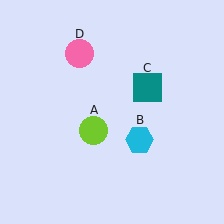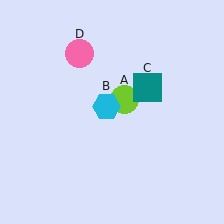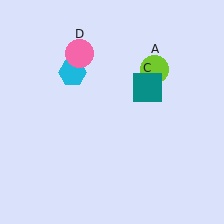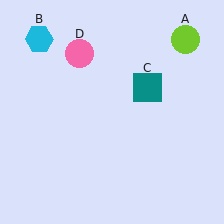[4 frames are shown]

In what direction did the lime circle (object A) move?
The lime circle (object A) moved up and to the right.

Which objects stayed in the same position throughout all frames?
Teal square (object C) and pink circle (object D) remained stationary.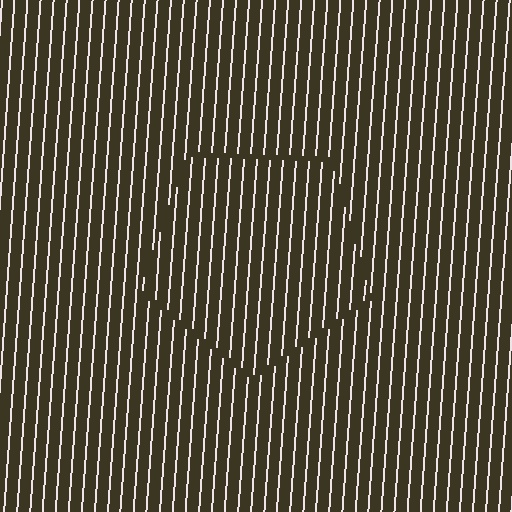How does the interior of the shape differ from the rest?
The interior of the shape contains the same grating, shifted by half a period — the contour is defined by the phase discontinuity where line-ends from the inner and outer gratings abut.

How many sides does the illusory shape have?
5 sides — the line-ends trace a pentagon.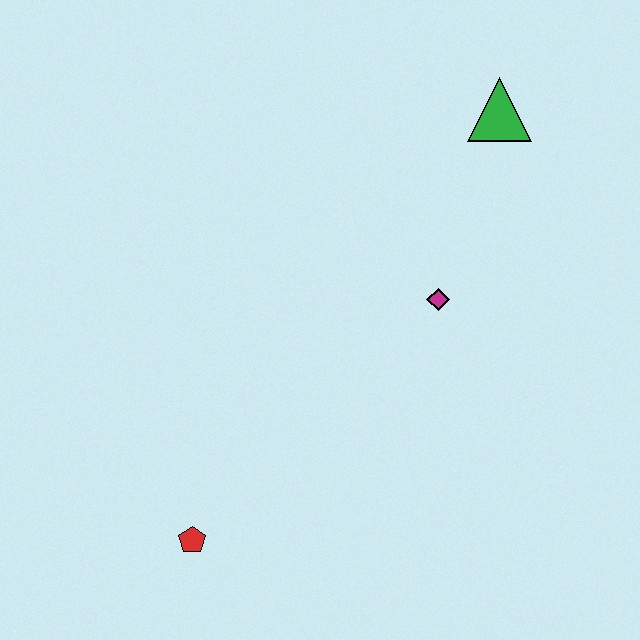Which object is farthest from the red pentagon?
The green triangle is farthest from the red pentagon.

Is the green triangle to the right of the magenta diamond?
Yes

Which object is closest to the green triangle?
The magenta diamond is closest to the green triangle.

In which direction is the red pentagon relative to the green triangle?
The red pentagon is below the green triangle.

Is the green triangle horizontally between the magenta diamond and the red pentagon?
No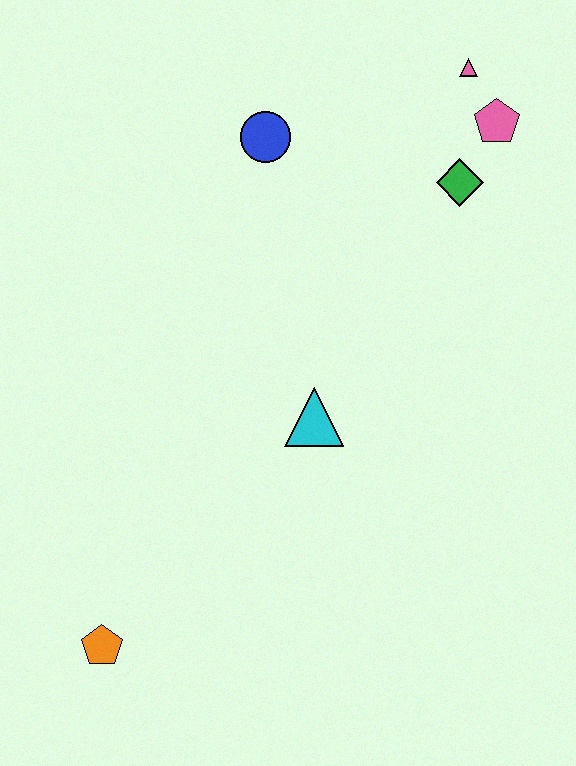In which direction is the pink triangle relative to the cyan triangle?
The pink triangle is above the cyan triangle.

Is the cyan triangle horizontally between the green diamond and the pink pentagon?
No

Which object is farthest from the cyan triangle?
The pink triangle is farthest from the cyan triangle.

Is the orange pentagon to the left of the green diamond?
Yes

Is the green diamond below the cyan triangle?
No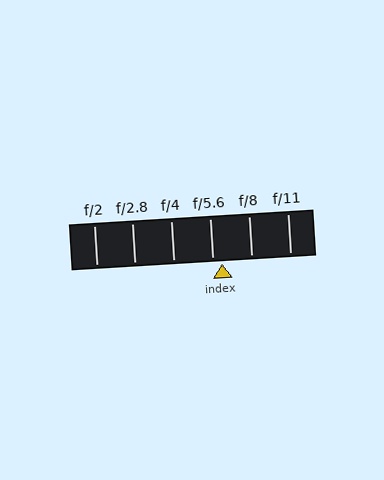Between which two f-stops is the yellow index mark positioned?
The index mark is between f/5.6 and f/8.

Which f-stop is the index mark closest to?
The index mark is closest to f/5.6.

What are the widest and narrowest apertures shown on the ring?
The widest aperture shown is f/2 and the narrowest is f/11.